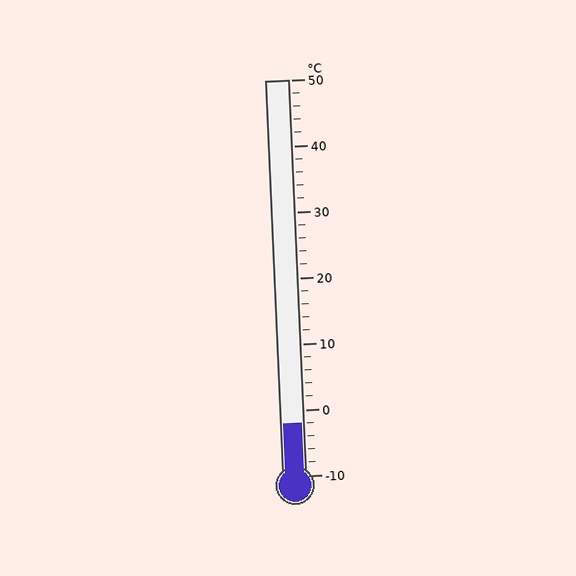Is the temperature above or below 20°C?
The temperature is below 20°C.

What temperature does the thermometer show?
The thermometer shows approximately -2°C.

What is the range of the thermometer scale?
The thermometer scale ranges from -10°C to 50°C.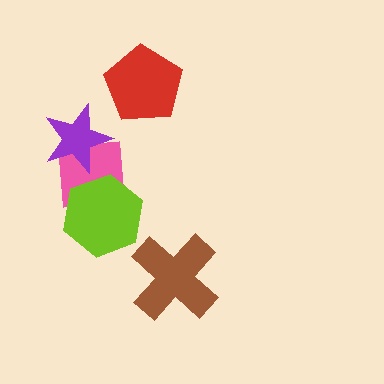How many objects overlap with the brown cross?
0 objects overlap with the brown cross.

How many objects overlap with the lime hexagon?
1 object overlaps with the lime hexagon.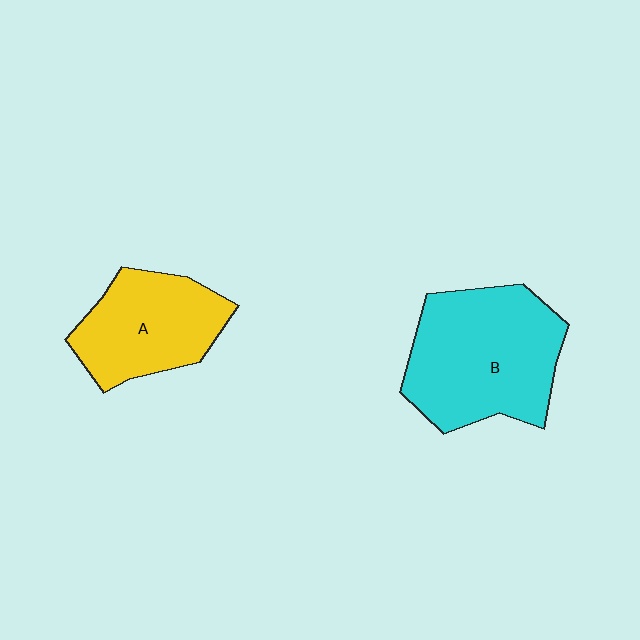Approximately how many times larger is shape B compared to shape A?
Approximately 1.4 times.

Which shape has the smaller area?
Shape A (yellow).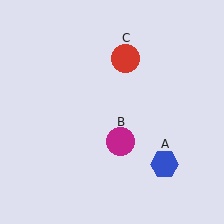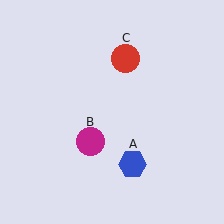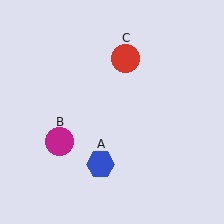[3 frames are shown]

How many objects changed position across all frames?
2 objects changed position: blue hexagon (object A), magenta circle (object B).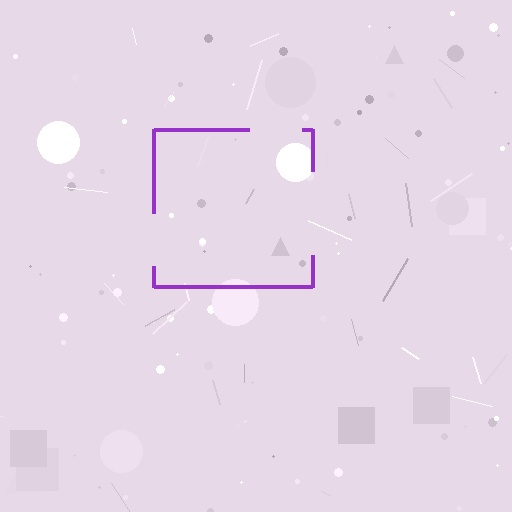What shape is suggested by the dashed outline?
The dashed outline suggests a square.